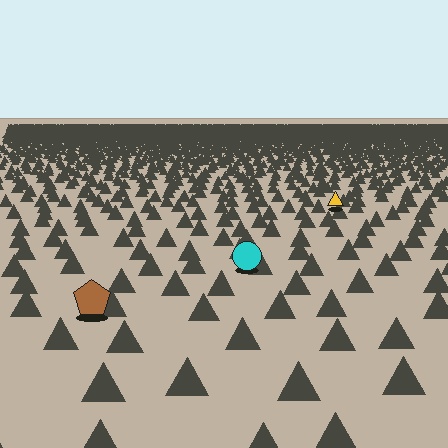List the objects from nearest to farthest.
From nearest to farthest: the brown pentagon, the cyan circle, the yellow triangle.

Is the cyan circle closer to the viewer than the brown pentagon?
No. The brown pentagon is closer — you can tell from the texture gradient: the ground texture is coarser near it.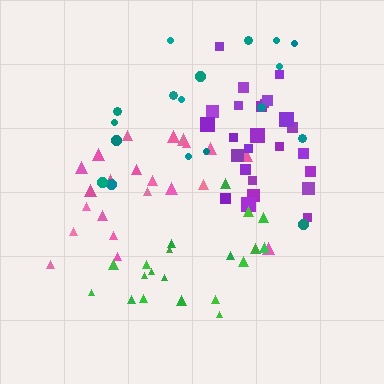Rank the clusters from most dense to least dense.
purple, pink, green, teal.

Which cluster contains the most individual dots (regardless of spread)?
Purple (25).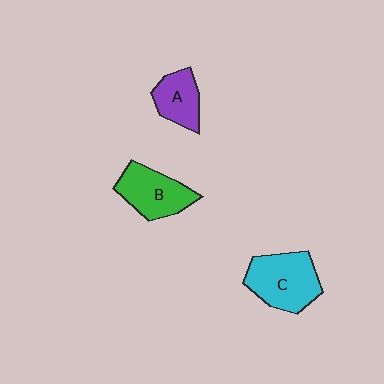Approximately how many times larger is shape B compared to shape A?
Approximately 1.4 times.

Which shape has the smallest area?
Shape A (purple).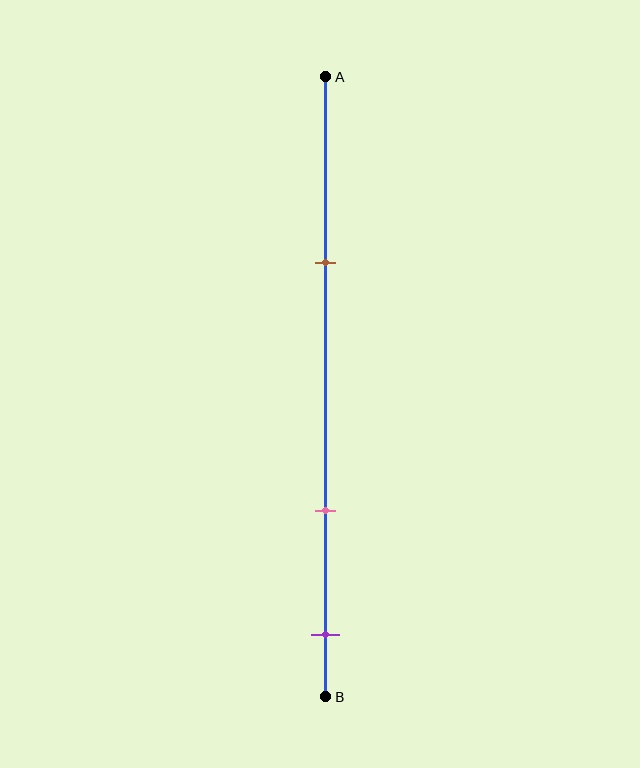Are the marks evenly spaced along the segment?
No, the marks are not evenly spaced.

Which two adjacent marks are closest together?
The pink and purple marks are the closest adjacent pair.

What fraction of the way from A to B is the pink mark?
The pink mark is approximately 70% (0.7) of the way from A to B.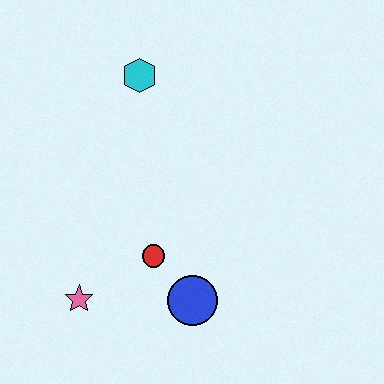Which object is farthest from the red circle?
The cyan hexagon is farthest from the red circle.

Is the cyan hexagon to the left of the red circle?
Yes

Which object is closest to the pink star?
The red circle is closest to the pink star.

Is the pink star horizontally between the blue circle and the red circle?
No